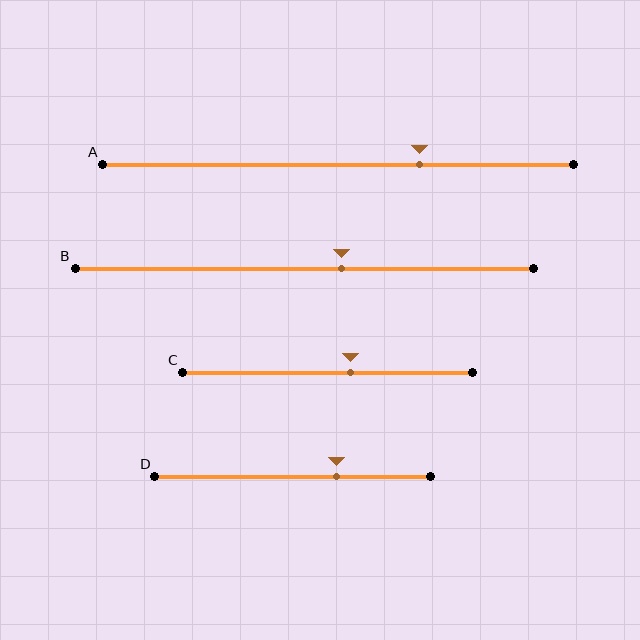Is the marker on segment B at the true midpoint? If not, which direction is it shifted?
No, the marker on segment B is shifted to the right by about 8% of the segment length.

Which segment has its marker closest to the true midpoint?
Segment C has its marker closest to the true midpoint.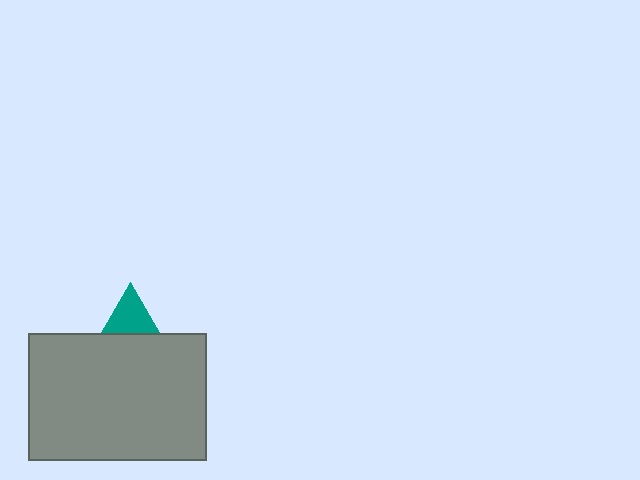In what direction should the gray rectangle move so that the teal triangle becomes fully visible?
The gray rectangle should move down. That is the shortest direction to clear the overlap and leave the teal triangle fully visible.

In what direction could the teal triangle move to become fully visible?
The teal triangle could move up. That would shift it out from behind the gray rectangle entirely.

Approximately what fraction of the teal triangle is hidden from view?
Roughly 58% of the teal triangle is hidden behind the gray rectangle.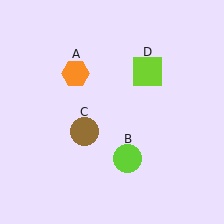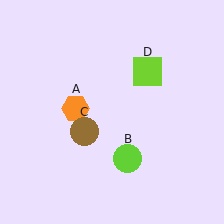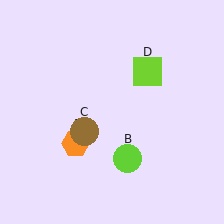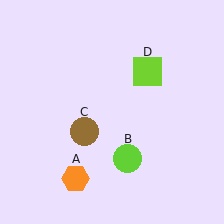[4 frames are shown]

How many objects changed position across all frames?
1 object changed position: orange hexagon (object A).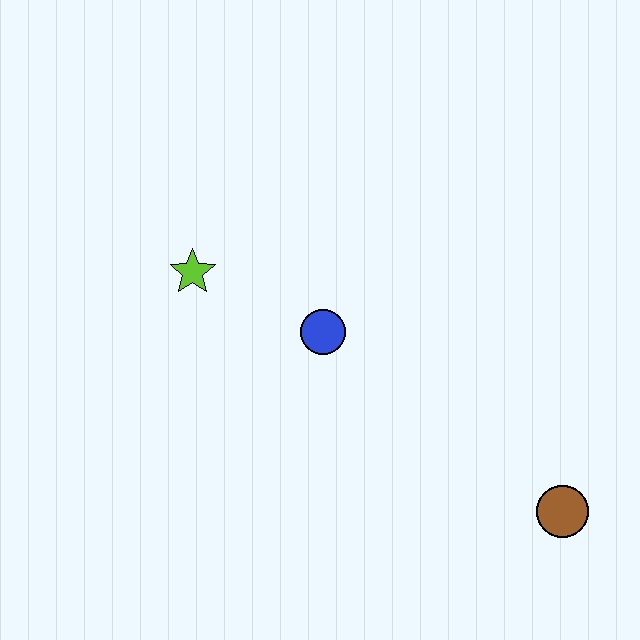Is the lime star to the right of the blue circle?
No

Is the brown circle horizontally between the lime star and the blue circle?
No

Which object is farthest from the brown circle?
The lime star is farthest from the brown circle.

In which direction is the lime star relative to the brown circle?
The lime star is to the left of the brown circle.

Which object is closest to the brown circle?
The blue circle is closest to the brown circle.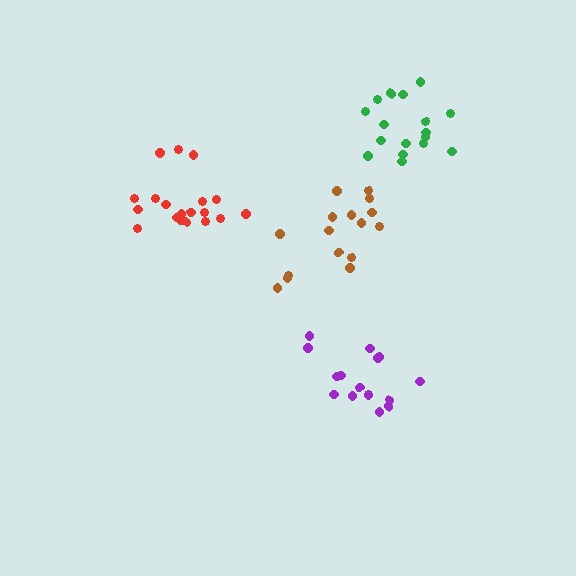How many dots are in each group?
Group 1: 16 dots, Group 2: 16 dots, Group 3: 19 dots, Group 4: 17 dots (68 total).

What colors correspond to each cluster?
The clusters are colored: purple, brown, red, green.